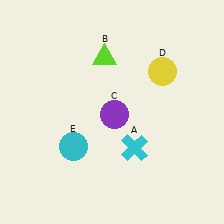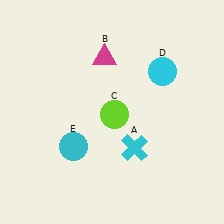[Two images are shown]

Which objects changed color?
B changed from lime to magenta. C changed from purple to lime. D changed from yellow to cyan.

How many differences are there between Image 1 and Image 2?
There are 3 differences between the two images.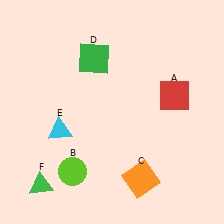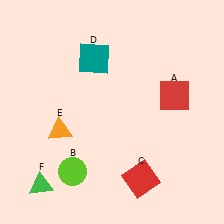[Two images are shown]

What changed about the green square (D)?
In Image 1, D is green. In Image 2, it changed to teal.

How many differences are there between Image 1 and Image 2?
There are 3 differences between the two images.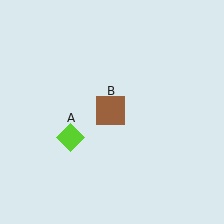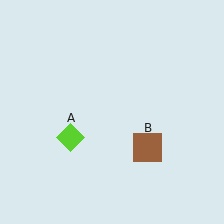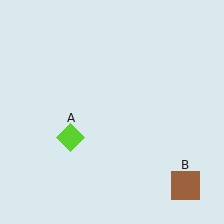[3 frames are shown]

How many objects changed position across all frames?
1 object changed position: brown square (object B).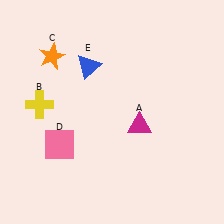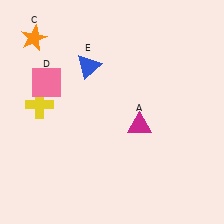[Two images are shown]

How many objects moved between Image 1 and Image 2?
2 objects moved between the two images.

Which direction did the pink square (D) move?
The pink square (D) moved up.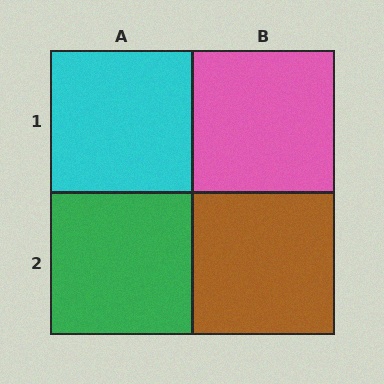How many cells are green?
1 cell is green.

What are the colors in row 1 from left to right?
Cyan, pink.